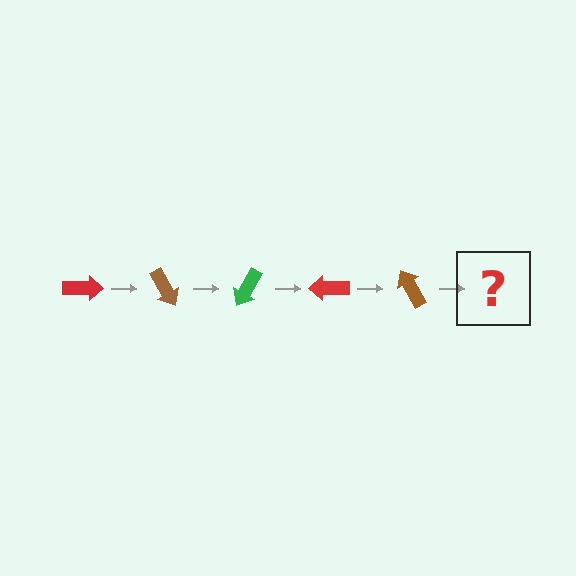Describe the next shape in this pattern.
It should be a green arrow, rotated 300 degrees from the start.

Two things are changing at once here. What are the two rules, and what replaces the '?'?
The two rules are that it rotates 60 degrees each step and the color cycles through red, brown, and green. The '?' should be a green arrow, rotated 300 degrees from the start.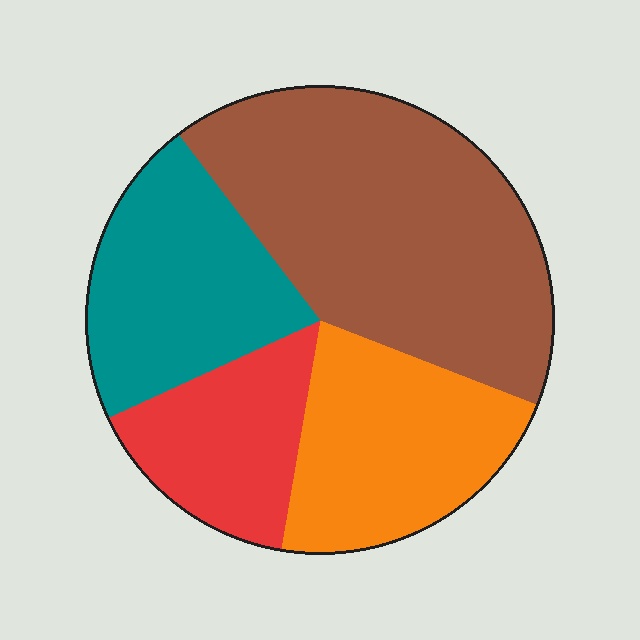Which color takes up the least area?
Red, at roughly 15%.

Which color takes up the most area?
Brown, at roughly 40%.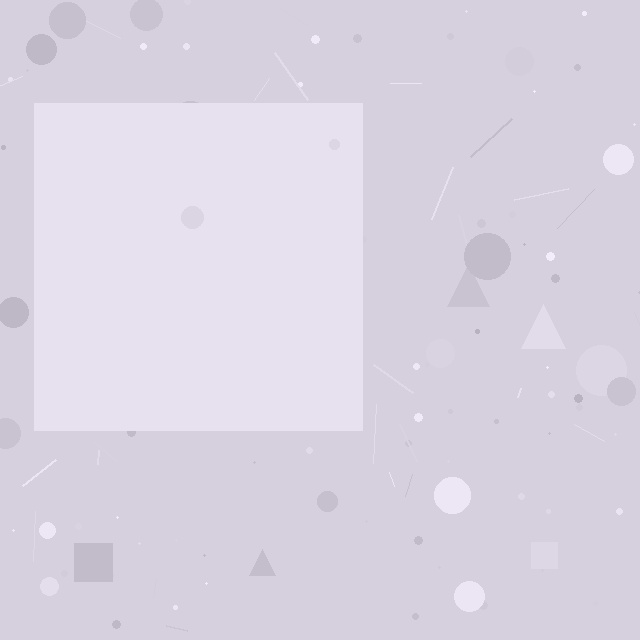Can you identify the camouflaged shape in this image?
The camouflaged shape is a square.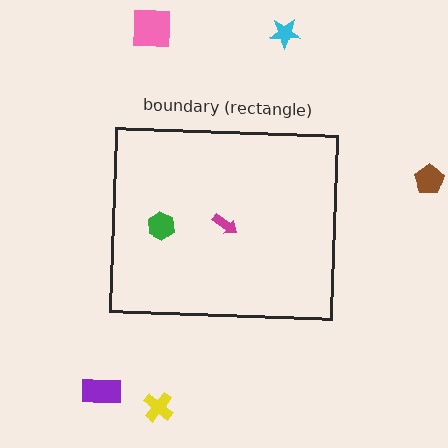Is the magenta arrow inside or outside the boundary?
Inside.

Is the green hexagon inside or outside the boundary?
Inside.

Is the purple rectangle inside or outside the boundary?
Outside.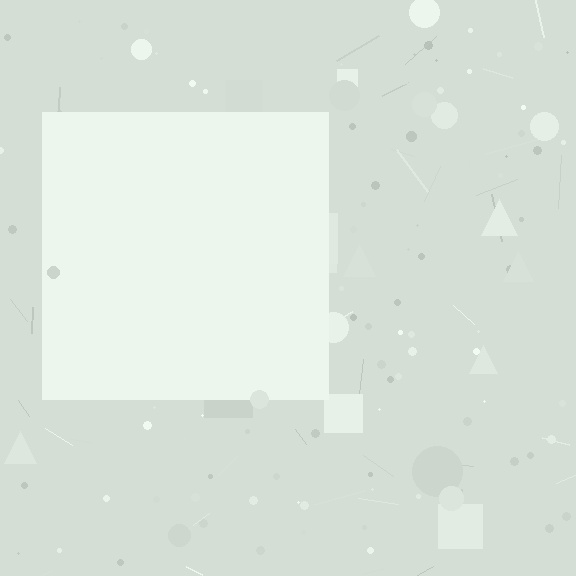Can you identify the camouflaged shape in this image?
The camouflaged shape is a square.